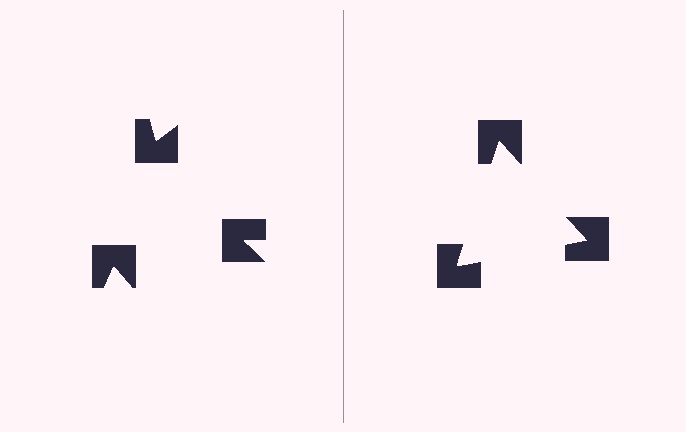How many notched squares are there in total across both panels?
6 — 3 on each side.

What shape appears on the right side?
An illusory triangle.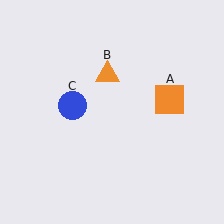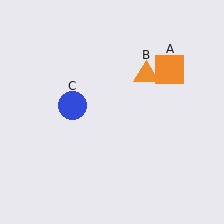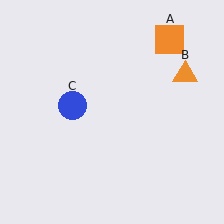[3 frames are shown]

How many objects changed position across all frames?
2 objects changed position: orange square (object A), orange triangle (object B).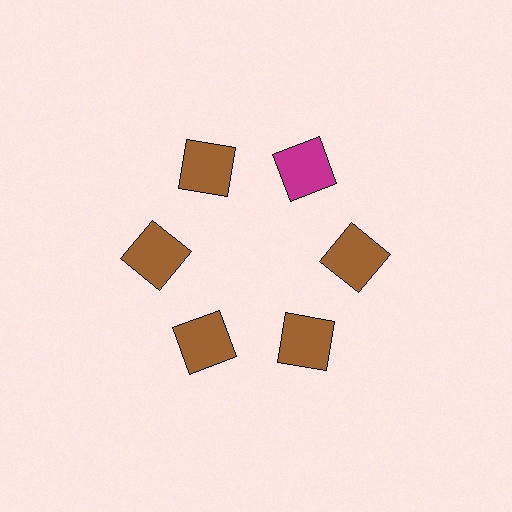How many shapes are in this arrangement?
There are 6 shapes arranged in a ring pattern.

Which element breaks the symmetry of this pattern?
The magenta square at roughly the 1 o'clock position breaks the symmetry. All other shapes are brown squares.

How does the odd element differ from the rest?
It has a different color: magenta instead of brown.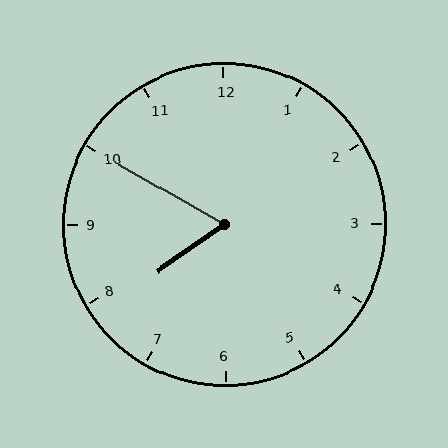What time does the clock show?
7:50.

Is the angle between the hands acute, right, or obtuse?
It is acute.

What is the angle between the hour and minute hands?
Approximately 65 degrees.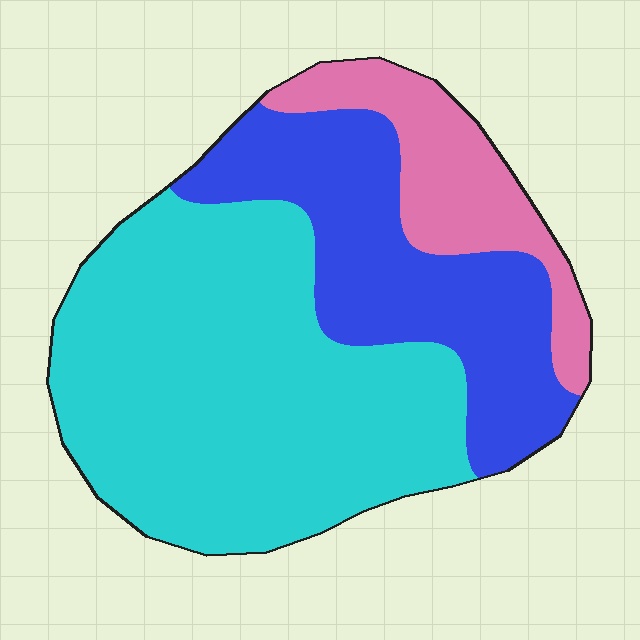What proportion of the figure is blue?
Blue covers around 30% of the figure.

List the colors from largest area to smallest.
From largest to smallest: cyan, blue, pink.